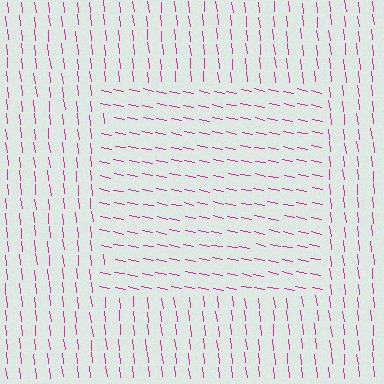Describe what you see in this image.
The image is filled with small magenta line segments. A rectangle region in the image has lines oriented differently from the surrounding lines, creating a visible texture boundary.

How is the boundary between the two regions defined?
The boundary is defined purely by a change in line orientation (approximately 73 degrees difference). All lines are the same color and thickness.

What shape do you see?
I see a rectangle.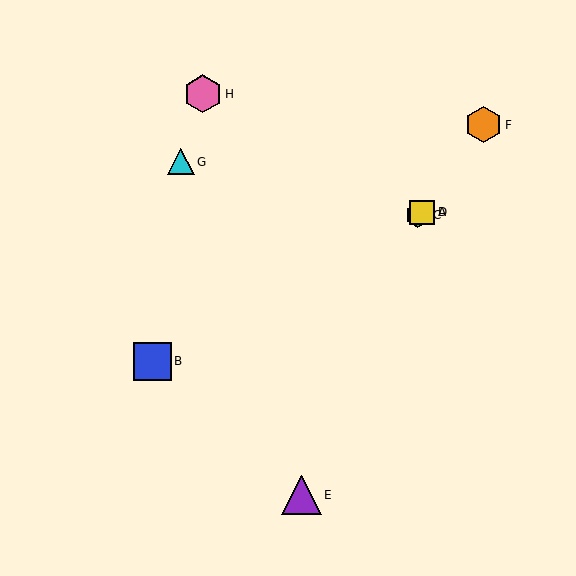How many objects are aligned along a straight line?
4 objects (A, B, C, D) are aligned along a straight line.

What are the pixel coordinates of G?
Object G is at (181, 162).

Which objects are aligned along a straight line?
Objects A, B, C, D are aligned along a straight line.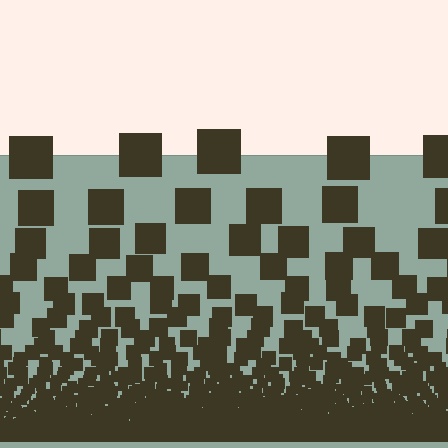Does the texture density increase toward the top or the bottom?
Density increases toward the bottom.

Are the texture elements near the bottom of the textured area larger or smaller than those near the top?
Smaller. The gradient is inverted — elements near the bottom are smaller and denser.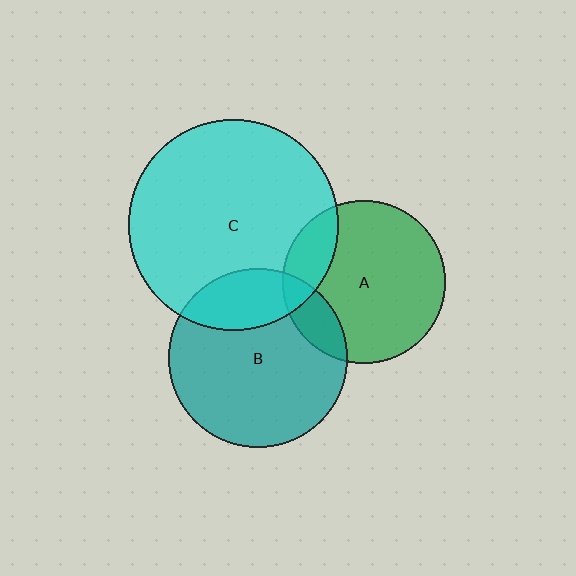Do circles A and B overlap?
Yes.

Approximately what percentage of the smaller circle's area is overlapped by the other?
Approximately 15%.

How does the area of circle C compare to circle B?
Approximately 1.4 times.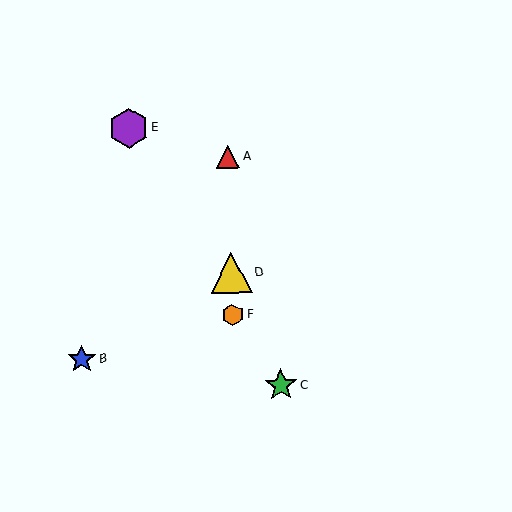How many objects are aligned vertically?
3 objects (A, D, F) are aligned vertically.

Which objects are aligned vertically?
Objects A, D, F are aligned vertically.